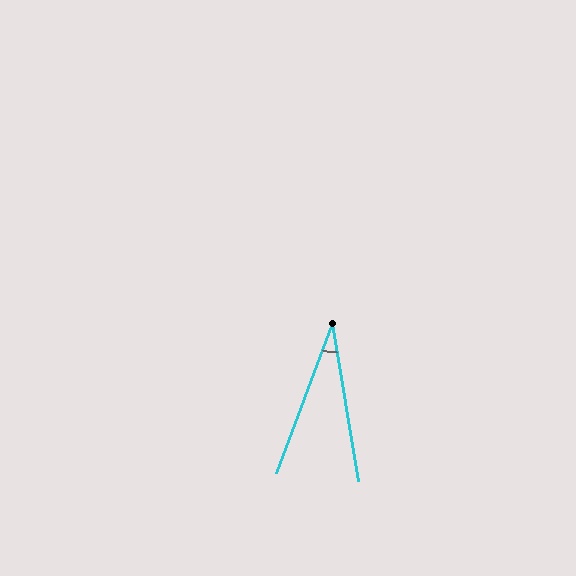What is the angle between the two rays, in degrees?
Approximately 30 degrees.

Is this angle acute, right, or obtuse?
It is acute.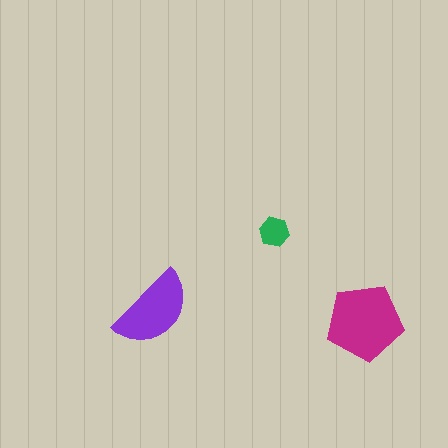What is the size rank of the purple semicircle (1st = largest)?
2nd.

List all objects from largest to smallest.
The magenta pentagon, the purple semicircle, the green hexagon.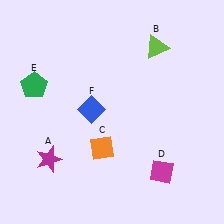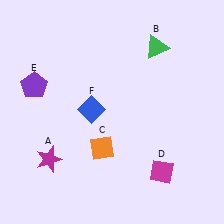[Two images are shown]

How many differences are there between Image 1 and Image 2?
There are 2 differences between the two images.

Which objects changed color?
B changed from lime to green. E changed from green to purple.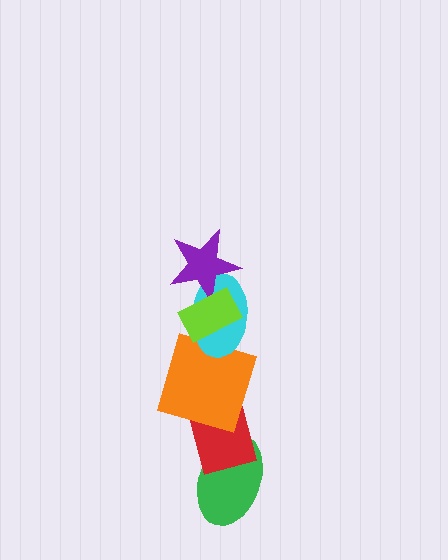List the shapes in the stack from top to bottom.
From top to bottom: the lime rectangle, the purple star, the cyan ellipse, the orange square, the red rectangle, the green ellipse.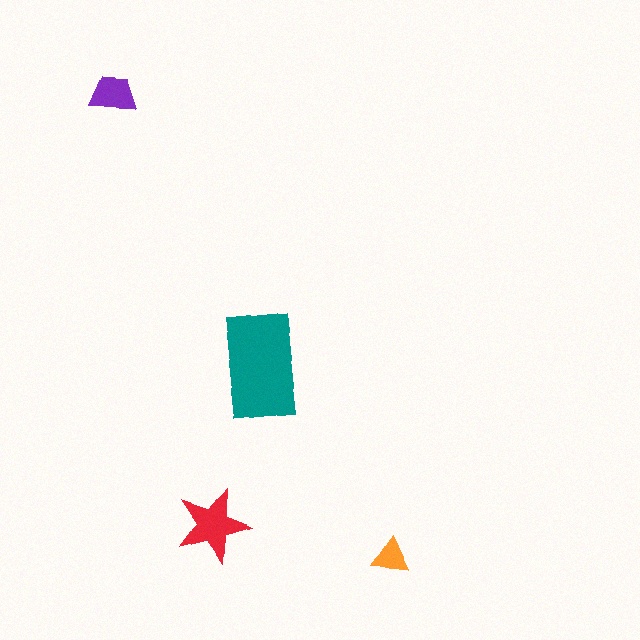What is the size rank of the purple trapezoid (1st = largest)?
3rd.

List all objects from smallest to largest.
The orange triangle, the purple trapezoid, the red star, the teal rectangle.